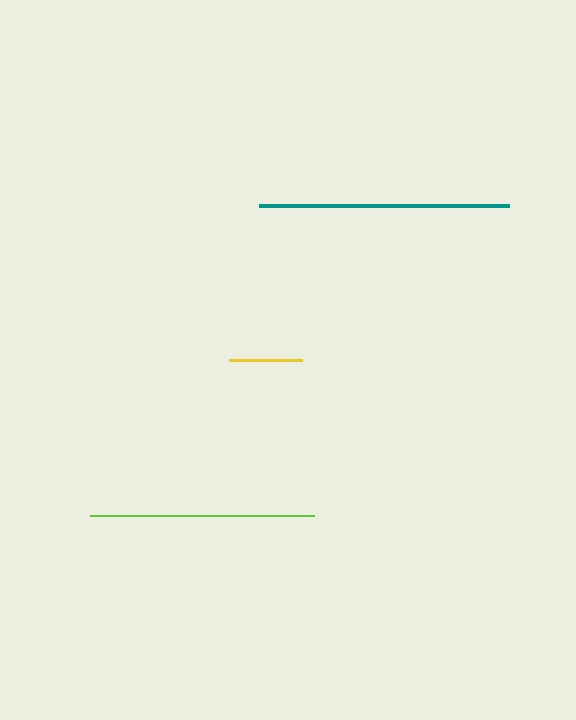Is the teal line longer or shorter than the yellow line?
The teal line is longer than the yellow line.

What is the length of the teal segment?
The teal segment is approximately 250 pixels long.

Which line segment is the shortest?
The yellow line is the shortest at approximately 72 pixels.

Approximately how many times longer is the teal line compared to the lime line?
The teal line is approximately 1.1 times the length of the lime line.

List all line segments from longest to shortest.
From longest to shortest: teal, lime, yellow.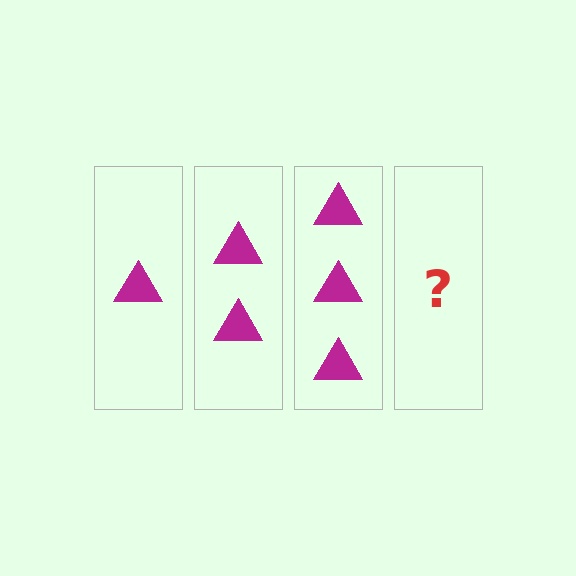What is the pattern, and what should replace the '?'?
The pattern is that each step adds one more triangle. The '?' should be 4 triangles.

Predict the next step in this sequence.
The next step is 4 triangles.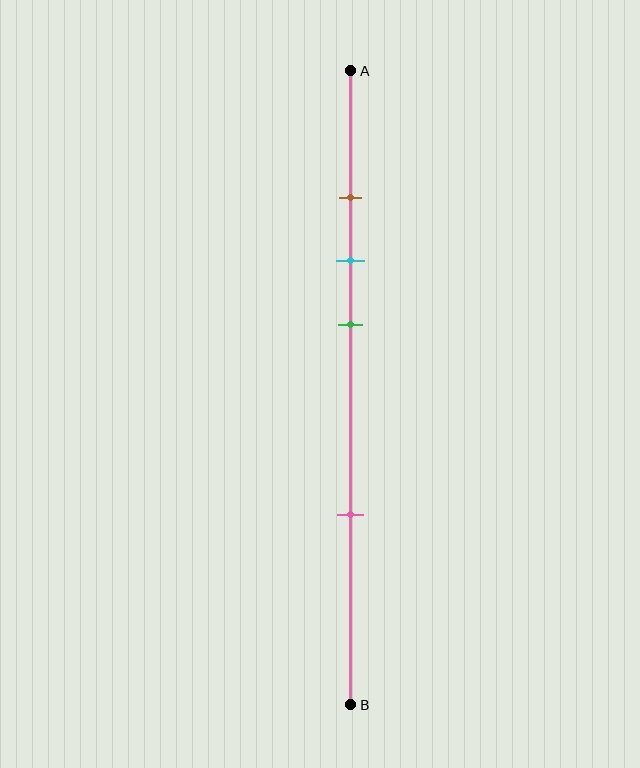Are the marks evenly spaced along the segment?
No, the marks are not evenly spaced.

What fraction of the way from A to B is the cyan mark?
The cyan mark is approximately 30% (0.3) of the way from A to B.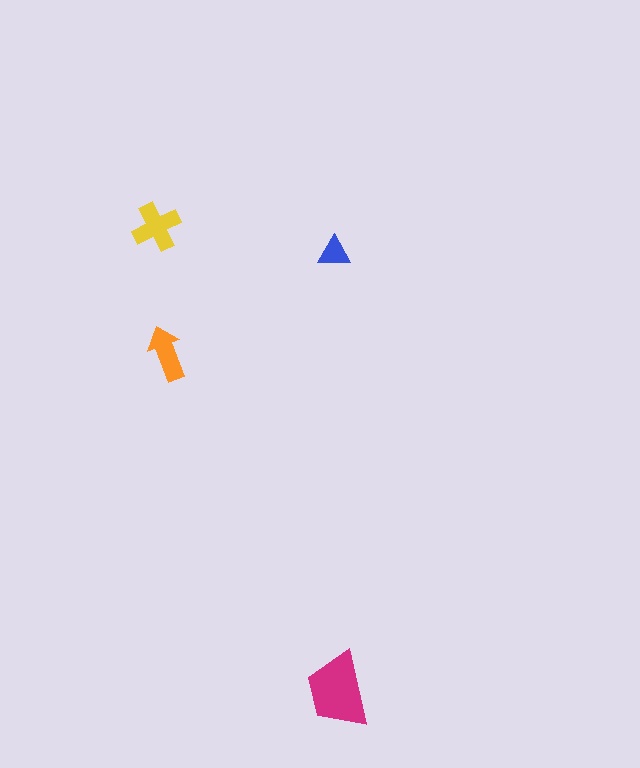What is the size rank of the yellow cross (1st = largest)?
2nd.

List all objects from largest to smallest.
The magenta trapezoid, the yellow cross, the orange arrow, the blue triangle.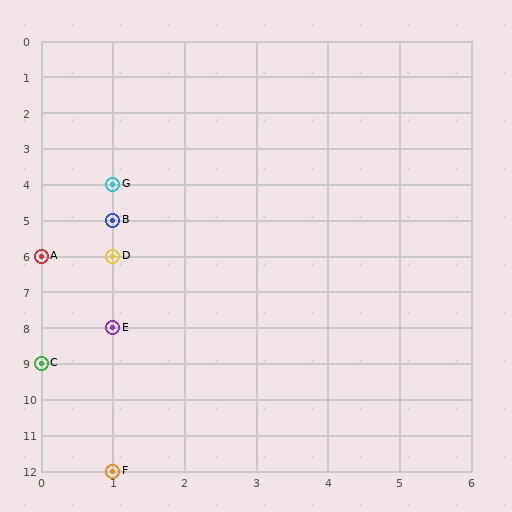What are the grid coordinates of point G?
Point G is at grid coordinates (1, 4).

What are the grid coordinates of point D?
Point D is at grid coordinates (1, 6).